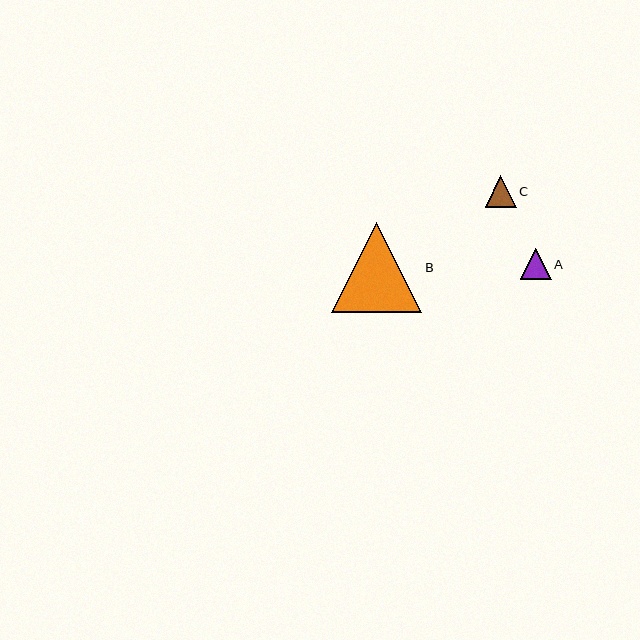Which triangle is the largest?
Triangle B is the largest with a size of approximately 90 pixels.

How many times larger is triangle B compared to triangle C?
Triangle B is approximately 2.9 times the size of triangle C.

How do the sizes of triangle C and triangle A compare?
Triangle C and triangle A are approximately the same size.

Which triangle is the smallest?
Triangle A is the smallest with a size of approximately 31 pixels.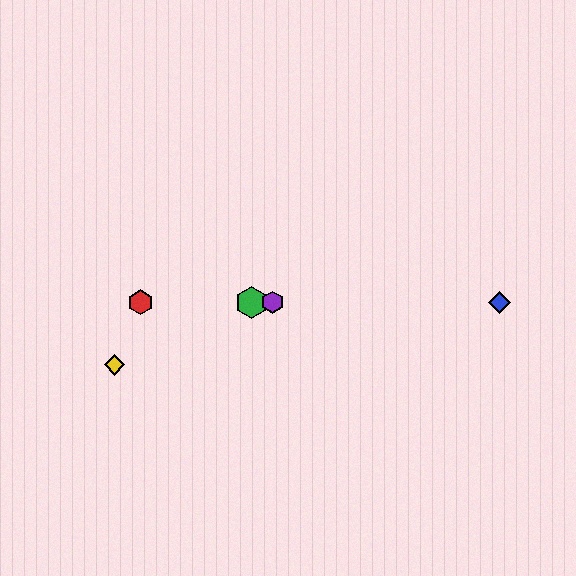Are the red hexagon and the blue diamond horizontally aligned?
Yes, both are at y≈302.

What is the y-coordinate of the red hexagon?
The red hexagon is at y≈302.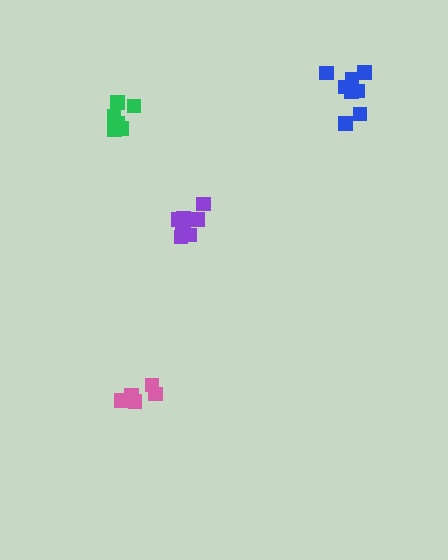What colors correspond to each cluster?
The clusters are colored: purple, pink, blue, green.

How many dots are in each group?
Group 1: 9 dots, Group 2: 5 dots, Group 3: 8 dots, Group 4: 7 dots (29 total).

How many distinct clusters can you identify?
There are 4 distinct clusters.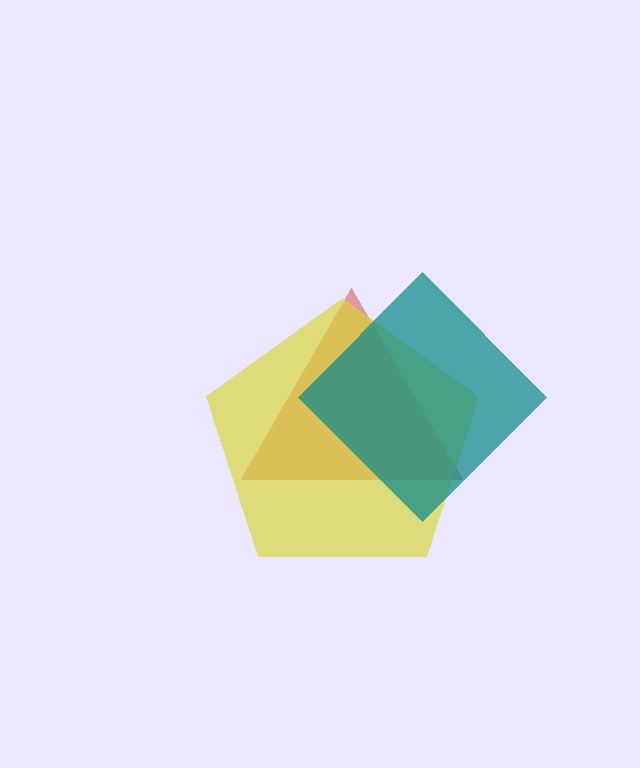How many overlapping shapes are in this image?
There are 3 overlapping shapes in the image.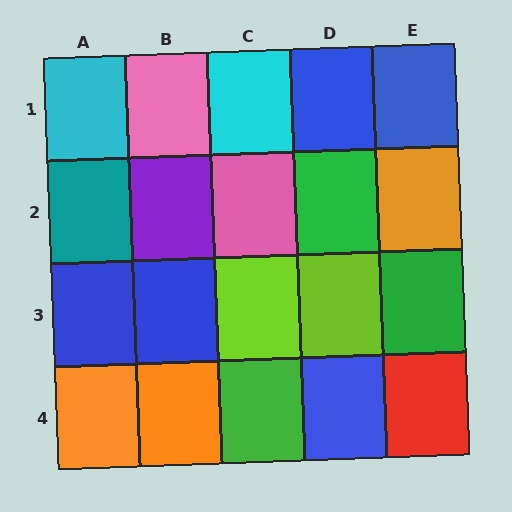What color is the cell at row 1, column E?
Blue.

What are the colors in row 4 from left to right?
Orange, orange, green, blue, red.